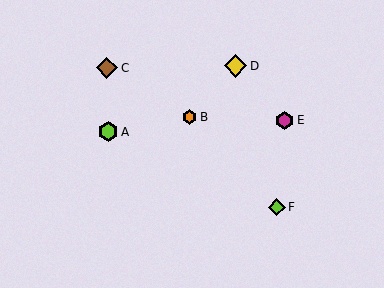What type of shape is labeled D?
Shape D is a yellow diamond.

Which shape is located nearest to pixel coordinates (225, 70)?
The yellow diamond (labeled D) at (235, 66) is nearest to that location.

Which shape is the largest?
The yellow diamond (labeled D) is the largest.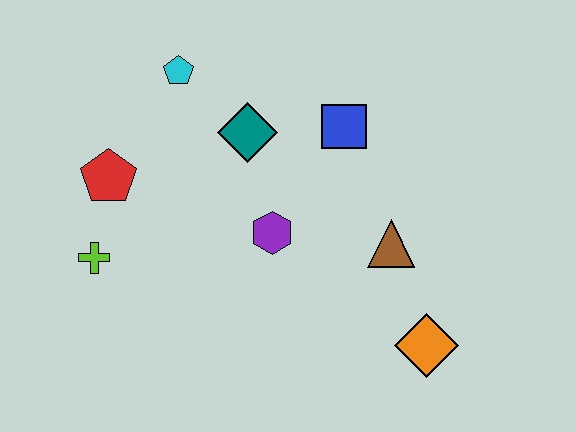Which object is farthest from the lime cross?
The orange diamond is farthest from the lime cross.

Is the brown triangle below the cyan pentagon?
Yes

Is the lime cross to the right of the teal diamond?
No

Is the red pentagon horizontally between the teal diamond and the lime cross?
Yes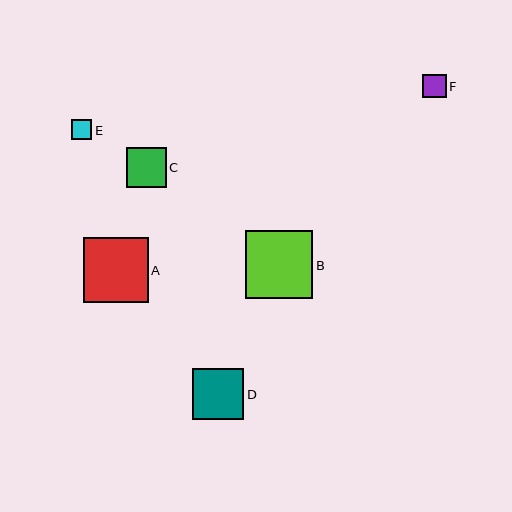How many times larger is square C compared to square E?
Square C is approximately 2.0 times the size of square E.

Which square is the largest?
Square B is the largest with a size of approximately 68 pixels.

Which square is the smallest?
Square E is the smallest with a size of approximately 20 pixels.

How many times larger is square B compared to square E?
Square B is approximately 3.3 times the size of square E.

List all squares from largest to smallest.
From largest to smallest: B, A, D, C, F, E.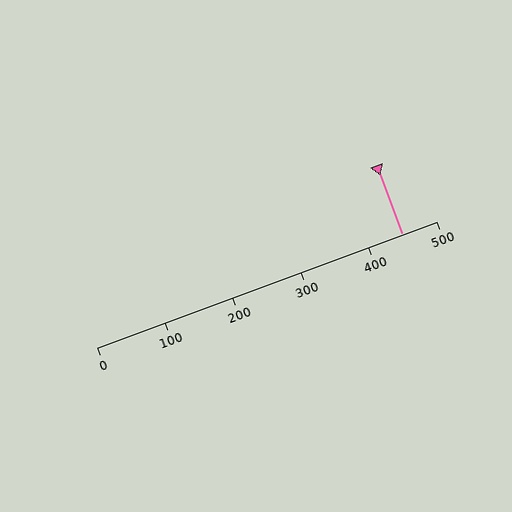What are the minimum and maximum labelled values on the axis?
The axis runs from 0 to 500.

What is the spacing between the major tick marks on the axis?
The major ticks are spaced 100 apart.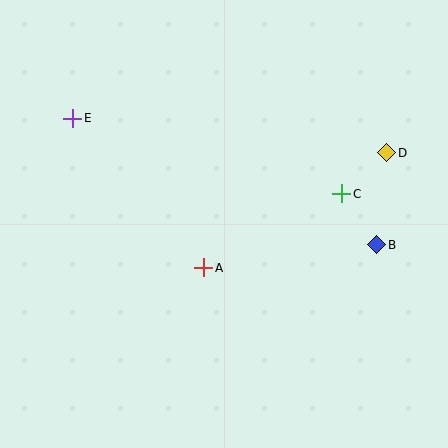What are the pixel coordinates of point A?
Point A is at (204, 268).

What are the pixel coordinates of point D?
Point D is at (387, 153).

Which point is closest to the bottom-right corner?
Point B is closest to the bottom-right corner.